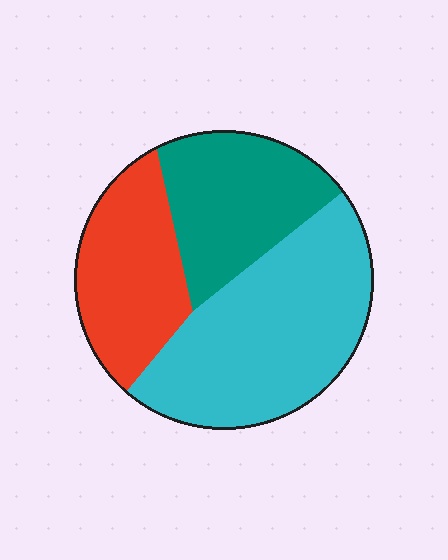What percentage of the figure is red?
Red covers around 25% of the figure.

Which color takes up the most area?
Cyan, at roughly 45%.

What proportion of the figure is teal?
Teal takes up about one quarter (1/4) of the figure.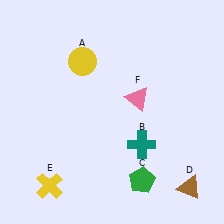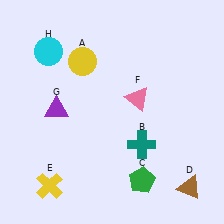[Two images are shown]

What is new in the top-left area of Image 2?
A cyan circle (H) was added in the top-left area of Image 2.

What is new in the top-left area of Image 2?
A purple triangle (G) was added in the top-left area of Image 2.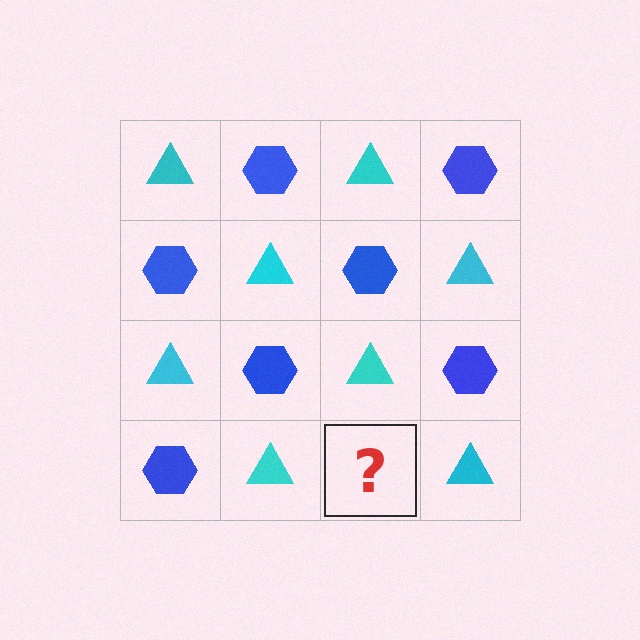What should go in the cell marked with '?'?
The missing cell should contain a blue hexagon.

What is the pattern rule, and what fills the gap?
The rule is that it alternates cyan triangle and blue hexagon in a checkerboard pattern. The gap should be filled with a blue hexagon.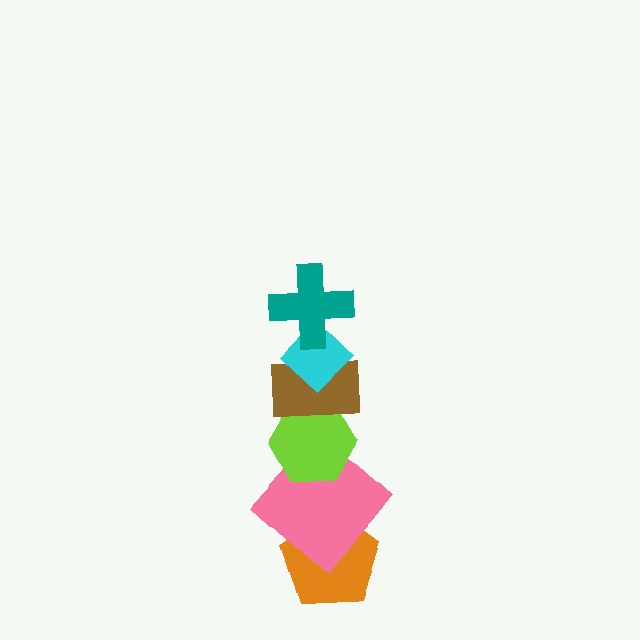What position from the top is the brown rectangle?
The brown rectangle is 3rd from the top.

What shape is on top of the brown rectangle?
The cyan diamond is on top of the brown rectangle.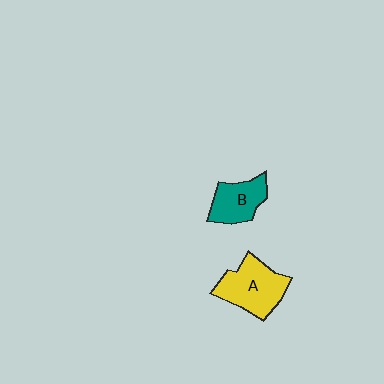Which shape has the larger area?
Shape A (yellow).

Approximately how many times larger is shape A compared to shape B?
Approximately 1.4 times.